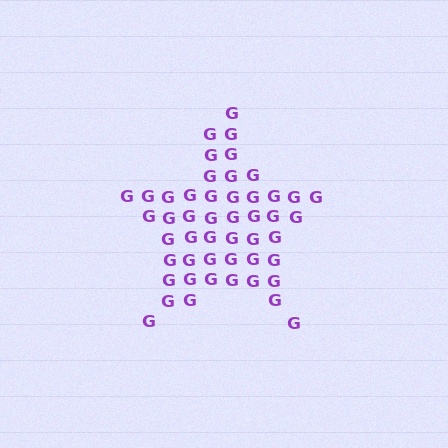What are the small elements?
The small elements are letter G's.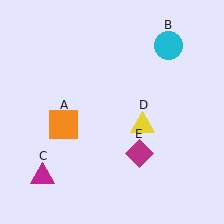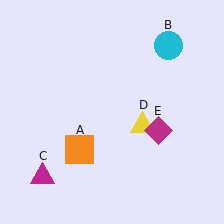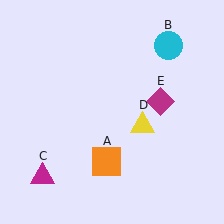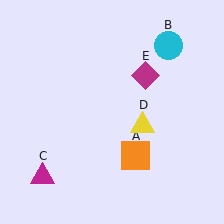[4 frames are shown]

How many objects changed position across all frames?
2 objects changed position: orange square (object A), magenta diamond (object E).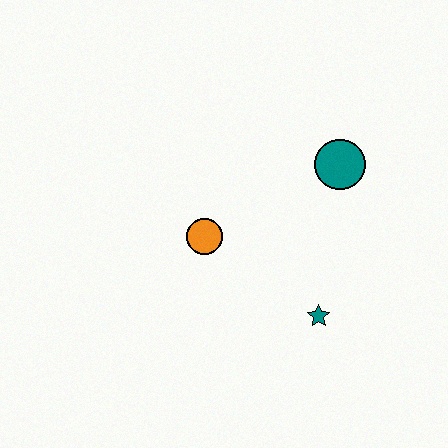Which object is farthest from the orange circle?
The teal circle is farthest from the orange circle.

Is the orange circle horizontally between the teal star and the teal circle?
No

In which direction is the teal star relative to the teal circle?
The teal star is below the teal circle.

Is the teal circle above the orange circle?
Yes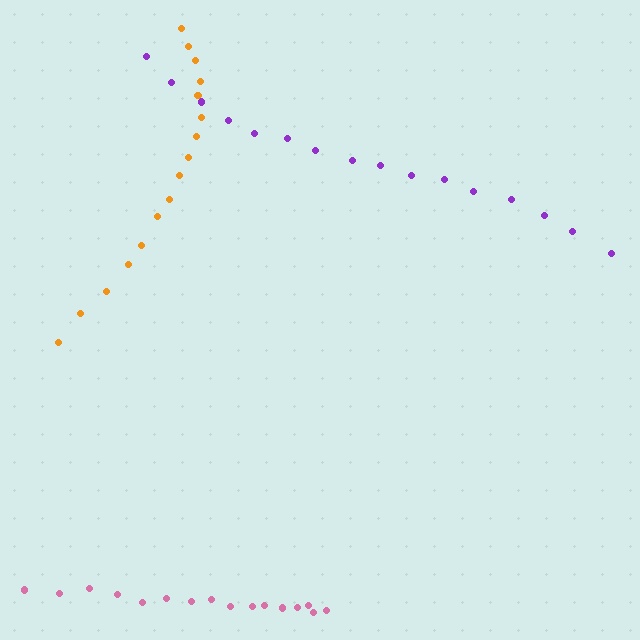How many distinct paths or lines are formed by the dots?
There are 3 distinct paths.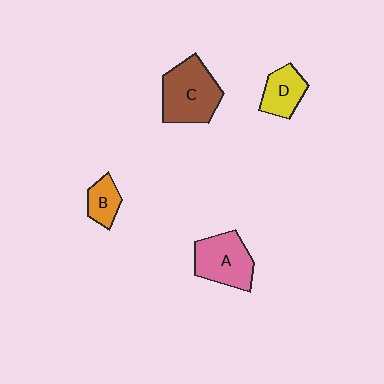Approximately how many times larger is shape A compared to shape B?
Approximately 2.0 times.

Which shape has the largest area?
Shape C (brown).